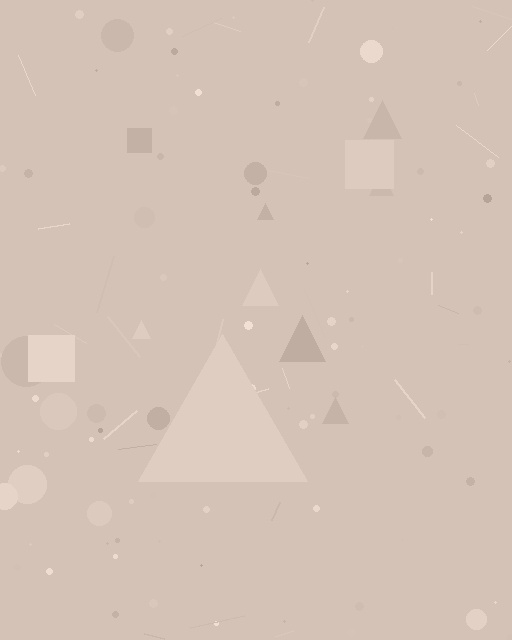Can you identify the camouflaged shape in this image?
The camouflaged shape is a triangle.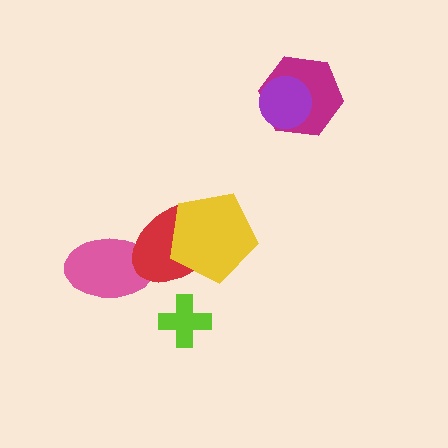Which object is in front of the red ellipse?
The yellow pentagon is in front of the red ellipse.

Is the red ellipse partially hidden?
Yes, it is partially covered by another shape.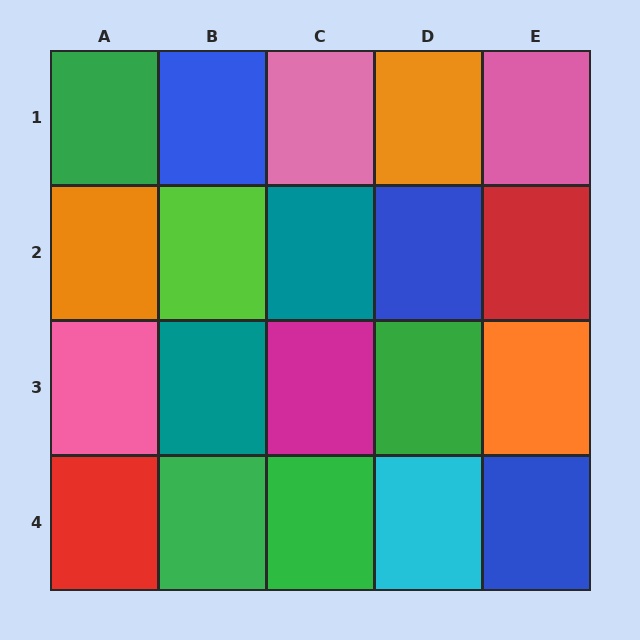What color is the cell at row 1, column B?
Blue.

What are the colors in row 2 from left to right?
Orange, lime, teal, blue, red.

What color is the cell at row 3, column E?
Orange.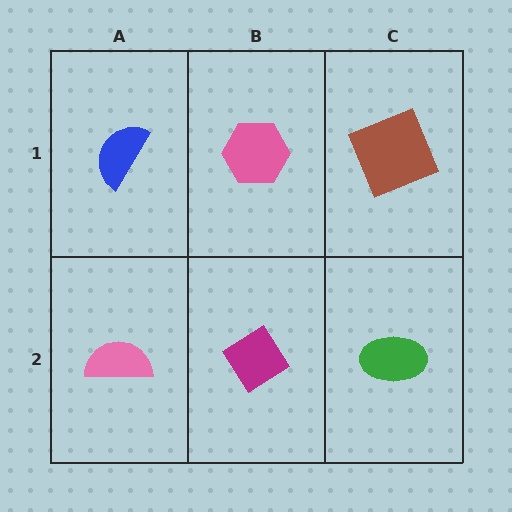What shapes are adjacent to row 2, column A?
A blue semicircle (row 1, column A), a magenta diamond (row 2, column B).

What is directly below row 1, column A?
A pink semicircle.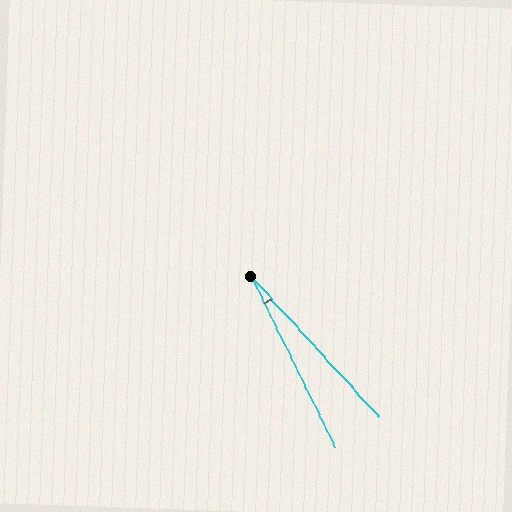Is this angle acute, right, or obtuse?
It is acute.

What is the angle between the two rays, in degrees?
Approximately 16 degrees.